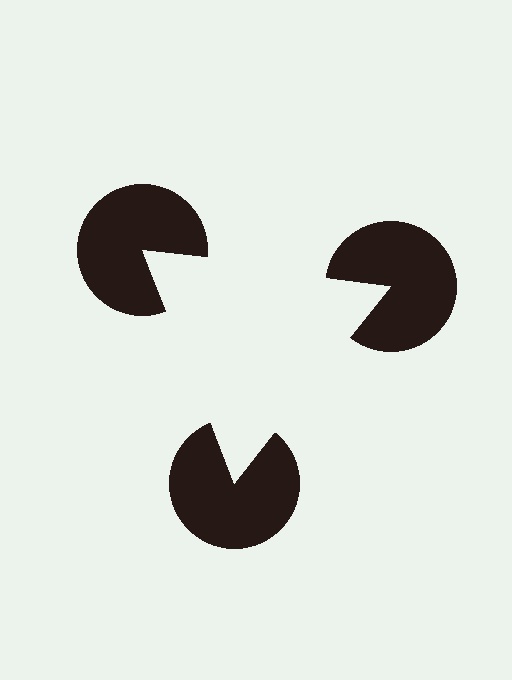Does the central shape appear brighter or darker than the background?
It typically appears slightly brighter than the background, even though no actual brightness change is drawn.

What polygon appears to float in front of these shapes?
An illusory triangle — its edges are inferred from the aligned wedge cuts in the pac-man discs, not physically drawn.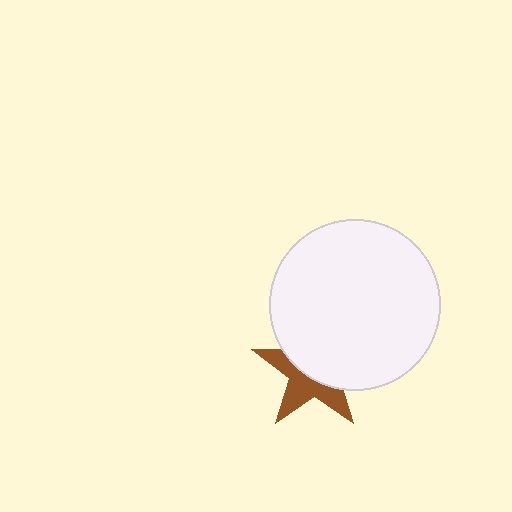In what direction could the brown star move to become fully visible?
The brown star could move down. That would shift it out from behind the white circle entirely.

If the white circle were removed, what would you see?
You would see the complete brown star.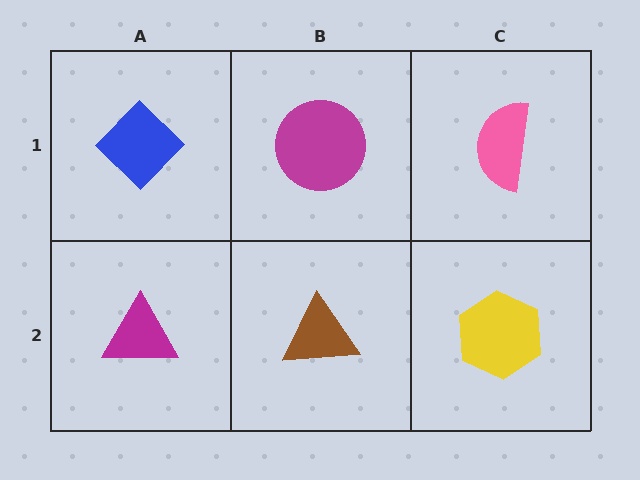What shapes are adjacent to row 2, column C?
A pink semicircle (row 1, column C), a brown triangle (row 2, column B).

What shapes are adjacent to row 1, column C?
A yellow hexagon (row 2, column C), a magenta circle (row 1, column B).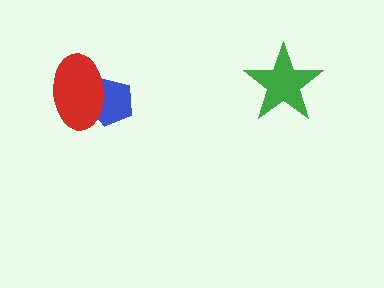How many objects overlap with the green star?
0 objects overlap with the green star.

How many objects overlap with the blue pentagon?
1 object overlaps with the blue pentagon.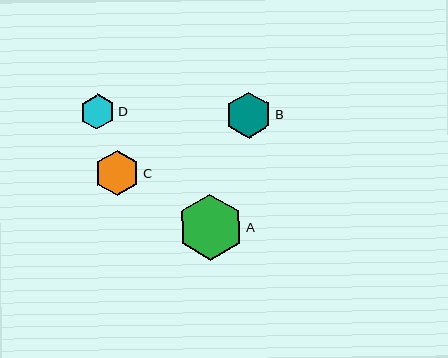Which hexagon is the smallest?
Hexagon D is the smallest with a size of approximately 36 pixels.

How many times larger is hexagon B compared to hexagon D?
Hexagon B is approximately 1.3 times the size of hexagon D.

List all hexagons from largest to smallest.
From largest to smallest: A, B, C, D.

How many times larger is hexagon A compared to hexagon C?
Hexagon A is approximately 1.4 times the size of hexagon C.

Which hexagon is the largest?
Hexagon A is the largest with a size of approximately 66 pixels.